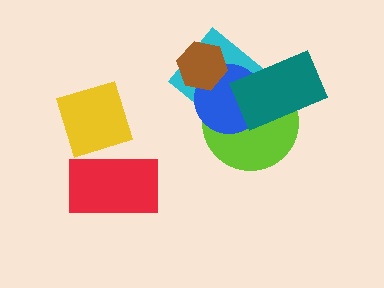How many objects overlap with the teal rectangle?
3 objects overlap with the teal rectangle.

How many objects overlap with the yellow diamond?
1 object overlaps with the yellow diamond.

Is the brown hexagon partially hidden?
No, no other shape covers it.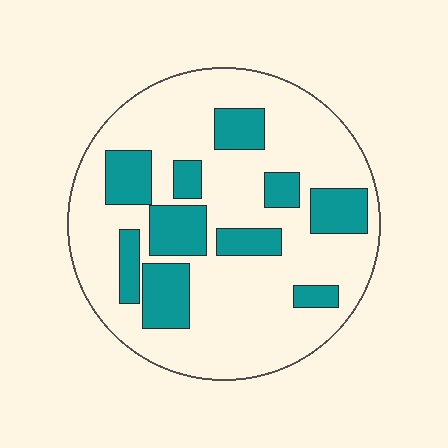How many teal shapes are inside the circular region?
10.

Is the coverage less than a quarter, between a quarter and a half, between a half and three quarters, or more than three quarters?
Between a quarter and a half.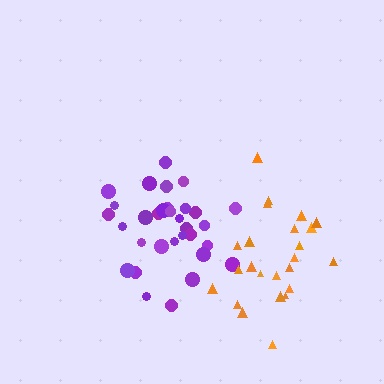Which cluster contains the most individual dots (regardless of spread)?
Purple (32).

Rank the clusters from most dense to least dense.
purple, orange.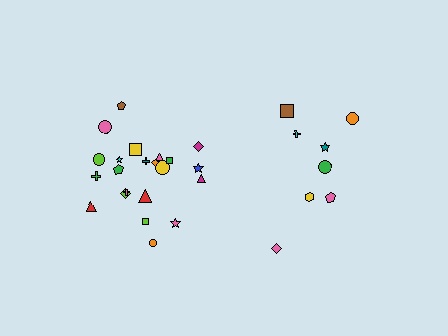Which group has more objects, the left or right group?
The left group.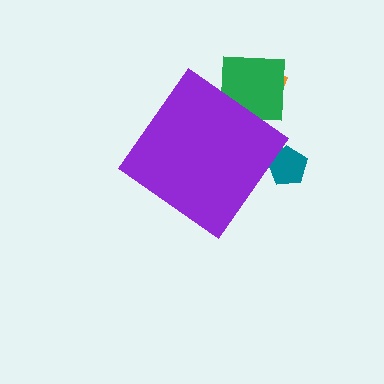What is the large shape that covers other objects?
A purple diamond.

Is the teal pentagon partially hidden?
Yes, the teal pentagon is partially hidden behind the purple diamond.